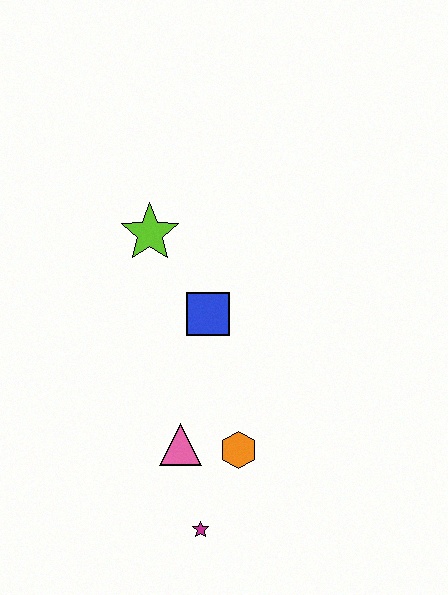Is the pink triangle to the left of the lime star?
No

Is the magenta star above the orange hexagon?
No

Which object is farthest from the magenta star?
The lime star is farthest from the magenta star.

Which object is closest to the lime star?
The blue square is closest to the lime star.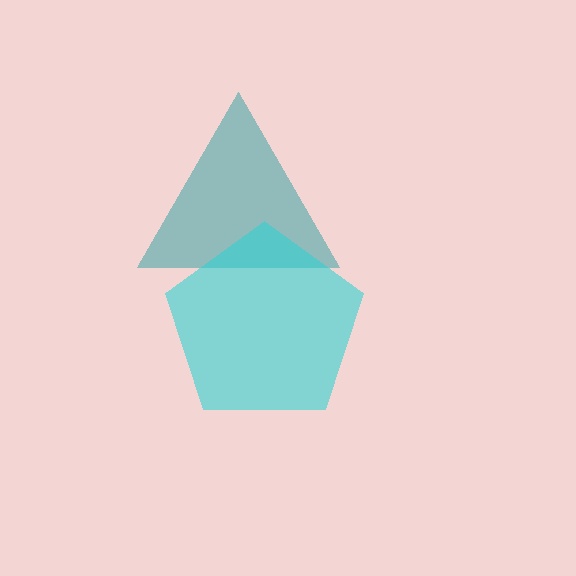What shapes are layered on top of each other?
The layered shapes are: a teal triangle, a cyan pentagon.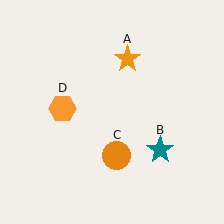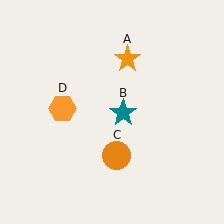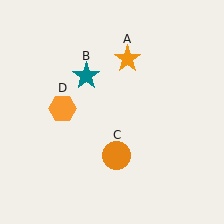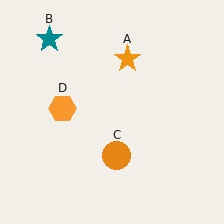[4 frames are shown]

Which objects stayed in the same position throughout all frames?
Orange star (object A) and orange circle (object C) and orange hexagon (object D) remained stationary.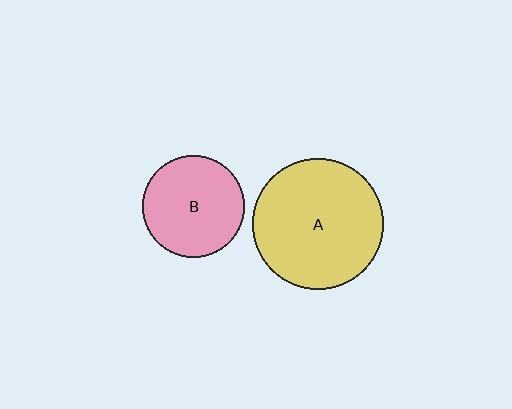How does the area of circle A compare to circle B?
Approximately 1.6 times.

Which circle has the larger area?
Circle A (yellow).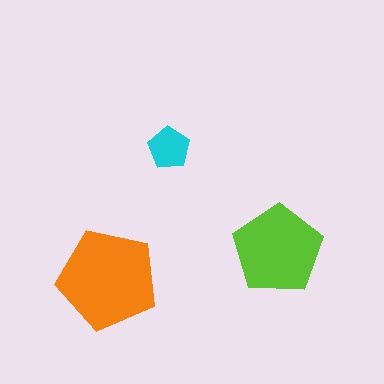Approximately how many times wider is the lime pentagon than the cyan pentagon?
About 2 times wider.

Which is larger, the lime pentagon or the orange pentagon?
The orange one.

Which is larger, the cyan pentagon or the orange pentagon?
The orange one.